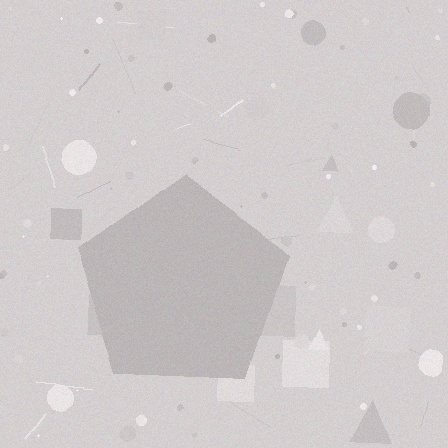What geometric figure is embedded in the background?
A pentagon is embedded in the background.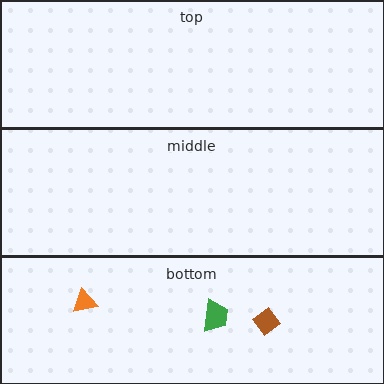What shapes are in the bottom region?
The brown diamond, the orange triangle, the green trapezoid.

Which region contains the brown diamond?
The bottom region.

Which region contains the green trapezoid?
The bottom region.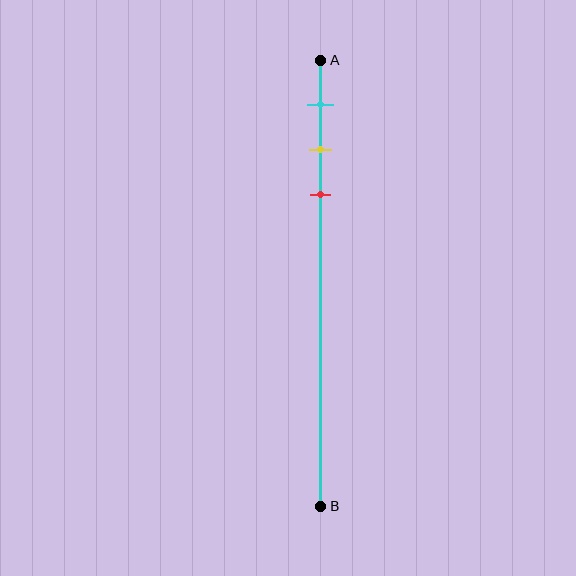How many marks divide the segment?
There are 3 marks dividing the segment.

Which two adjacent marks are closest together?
The yellow and red marks are the closest adjacent pair.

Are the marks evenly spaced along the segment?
Yes, the marks are approximately evenly spaced.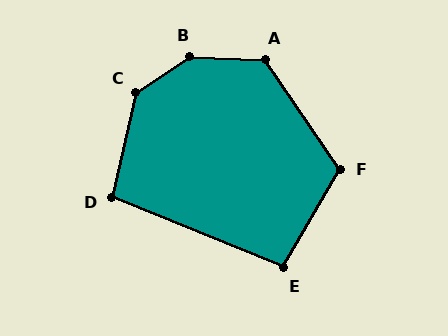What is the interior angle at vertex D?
Approximately 99 degrees (obtuse).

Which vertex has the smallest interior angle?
E, at approximately 98 degrees.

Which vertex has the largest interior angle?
B, at approximately 145 degrees.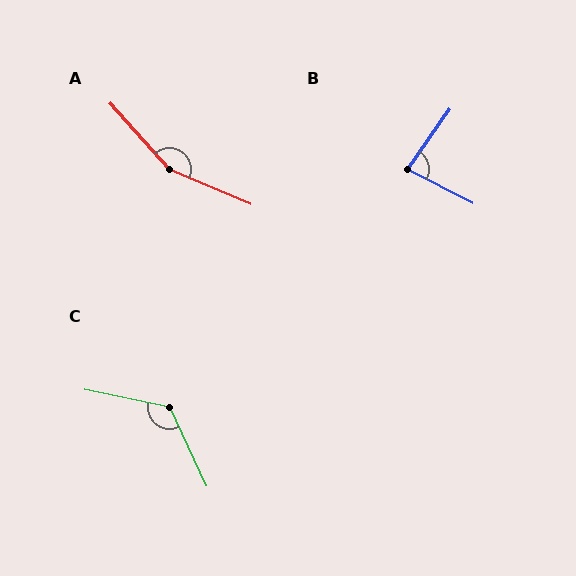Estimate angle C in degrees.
Approximately 127 degrees.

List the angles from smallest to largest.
B (82°), C (127°), A (155°).